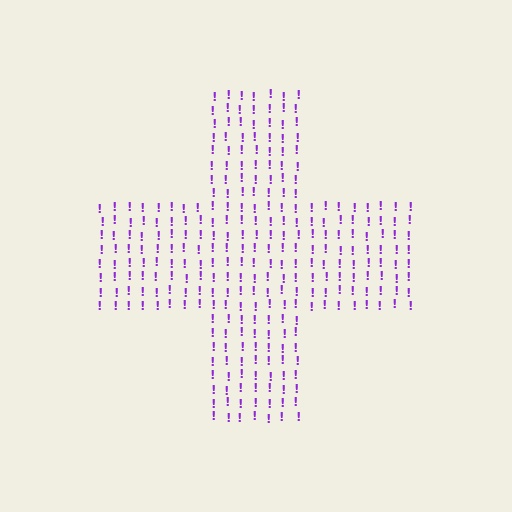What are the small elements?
The small elements are exclamation marks.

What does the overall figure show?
The overall figure shows a cross.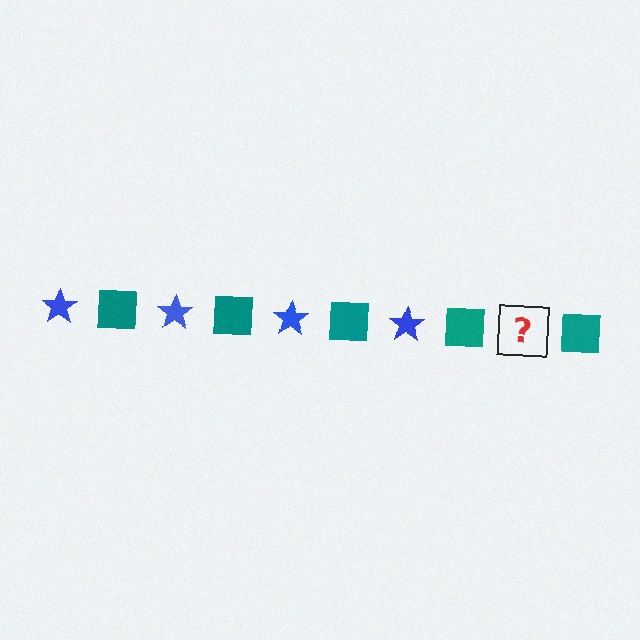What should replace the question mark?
The question mark should be replaced with a blue star.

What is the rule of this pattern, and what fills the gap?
The rule is that the pattern alternates between blue star and teal square. The gap should be filled with a blue star.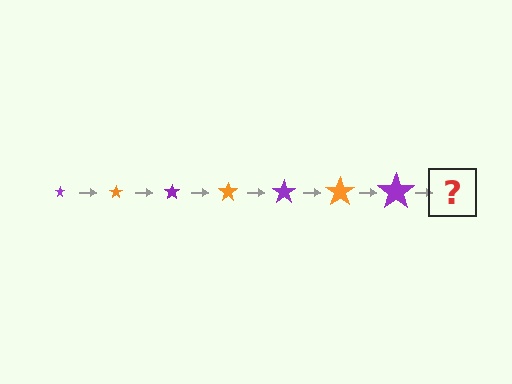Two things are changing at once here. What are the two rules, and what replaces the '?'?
The two rules are that the star grows larger each step and the color cycles through purple and orange. The '?' should be an orange star, larger than the previous one.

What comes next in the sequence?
The next element should be an orange star, larger than the previous one.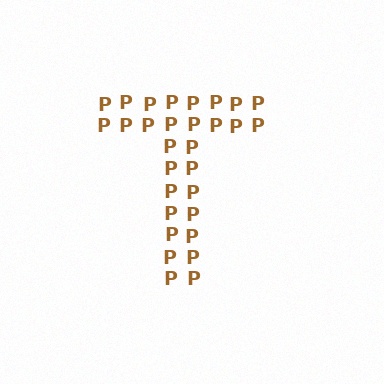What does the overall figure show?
The overall figure shows the letter T.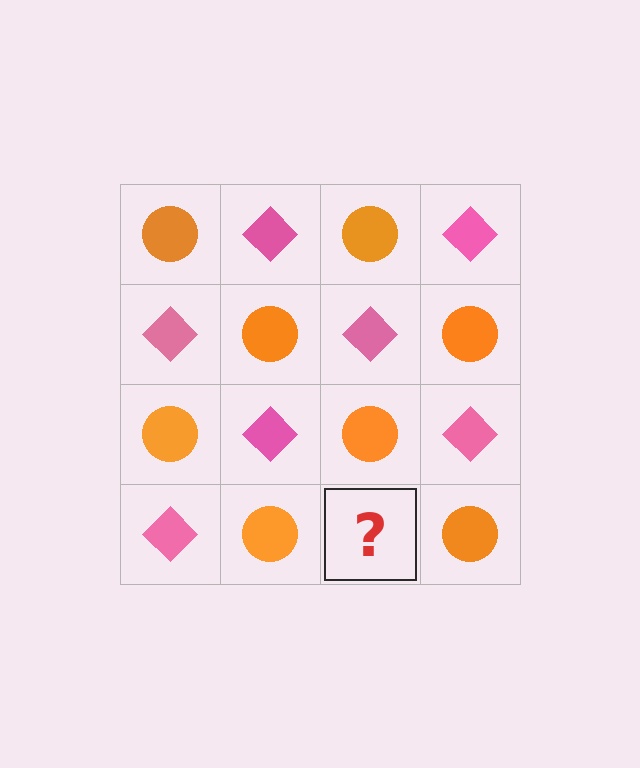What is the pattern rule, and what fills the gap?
The rule is that it alternates orange circle and pink diamond in a checkerboard pattern. The gap should be filled with a pink diamond.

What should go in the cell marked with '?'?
The missing cell should contain a pink diamond.